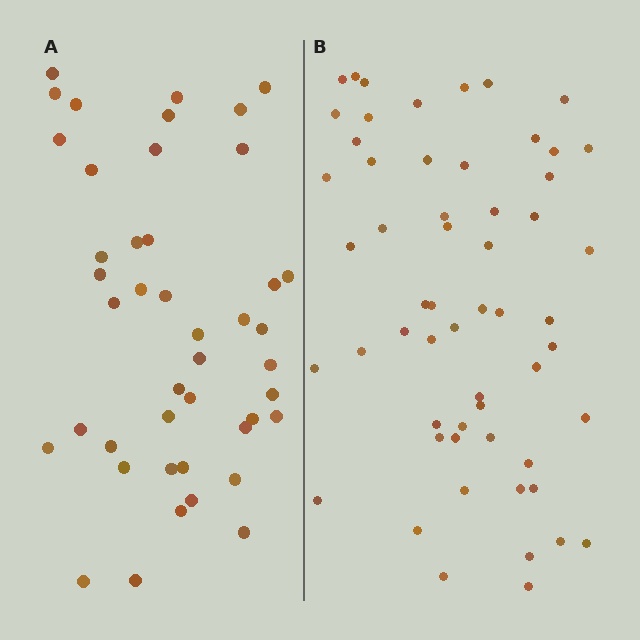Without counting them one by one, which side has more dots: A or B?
Region B (the right region) has more dots.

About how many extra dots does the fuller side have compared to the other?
Region B has approximately 15 more dots than region A.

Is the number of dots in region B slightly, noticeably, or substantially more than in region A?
Region B has noticeably more, but not dramatically so. The ratio is roughly 1.3 to 1.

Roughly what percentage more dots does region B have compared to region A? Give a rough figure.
About 30% more.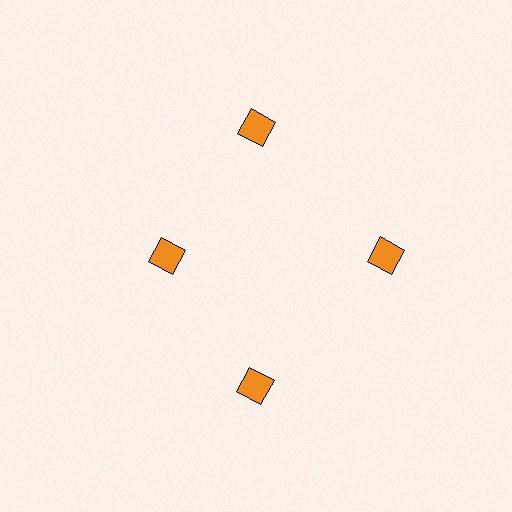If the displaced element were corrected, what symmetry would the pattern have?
It would have 4-fold rotational symmetry — the pattern would map onto itself every 90 degrees.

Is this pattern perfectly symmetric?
No. The 4 orange diamonds are arranged in a ring, but one element near the 9 o'clock position is pulled inward toward the center, breaking the 4-fold rotational symmetry.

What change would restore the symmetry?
The symmetry would be restored by moving it outward, back onto the ring so that all 4 diamonds sit at equal angles and equal distance from the center.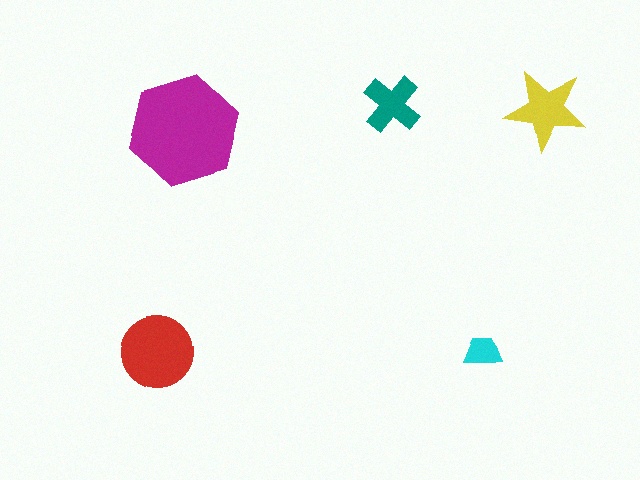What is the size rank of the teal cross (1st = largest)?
4th.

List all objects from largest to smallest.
The magenta hexagon, the red circle, the yellow star, the teal cross, the cyan trapezoid.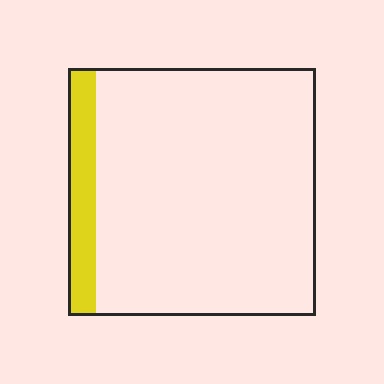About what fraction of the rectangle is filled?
About one eighth (1/8).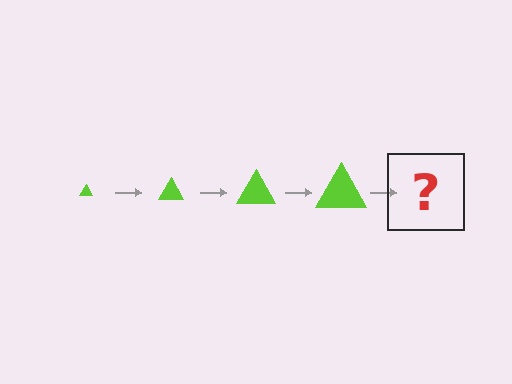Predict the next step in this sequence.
The next step is a lime triangle, larger than the previous one.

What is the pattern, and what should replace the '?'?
The pattern is that the triangle gets progressively larger each step. The '?' should be a lime triangle, larger than the previous one.